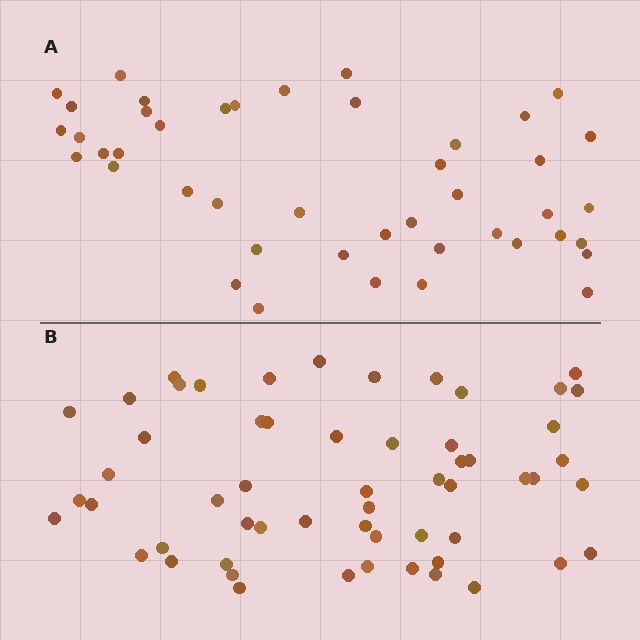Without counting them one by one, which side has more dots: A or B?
Region B (the bottom region) has more dots.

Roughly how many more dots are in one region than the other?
Region B has approximately 15 more dots than region A.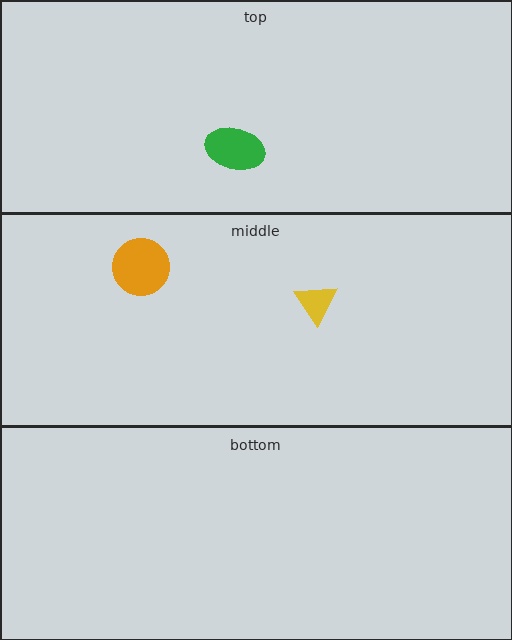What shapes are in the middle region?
The yellow triangle, the orange circle.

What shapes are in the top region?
The green ellipse.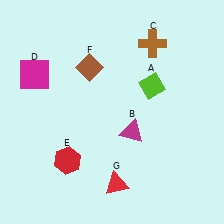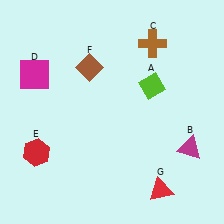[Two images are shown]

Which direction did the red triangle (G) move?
The red triangle (G) moved right.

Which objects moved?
The objects that moved are: the magenta triangle (B), the red hexagon (E), the red triangle (G).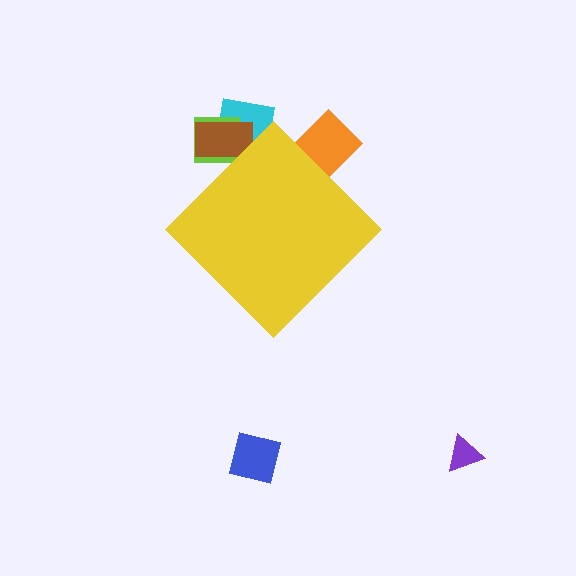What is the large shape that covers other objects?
A yellow diamond.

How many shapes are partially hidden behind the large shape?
4 shapes are partially hidden.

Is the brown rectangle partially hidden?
Yes, the brown rectangle is partially hidden behind the yellow diamond.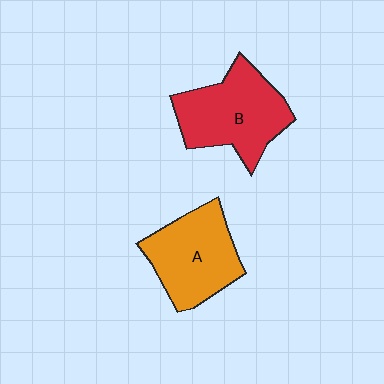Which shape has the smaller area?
Shape A (orange).